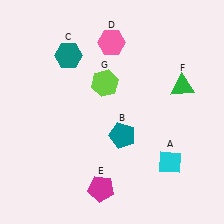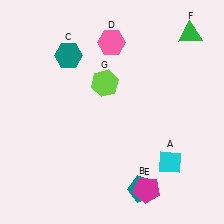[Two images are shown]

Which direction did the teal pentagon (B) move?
The teal pentagon (B) moved down.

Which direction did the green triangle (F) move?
The green triangle (F) moved up.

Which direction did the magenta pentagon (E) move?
The magenta pentagon (E) moved right.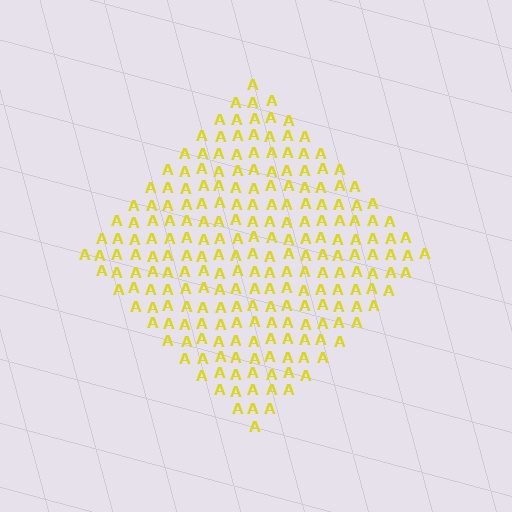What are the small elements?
The small elements are letter A's.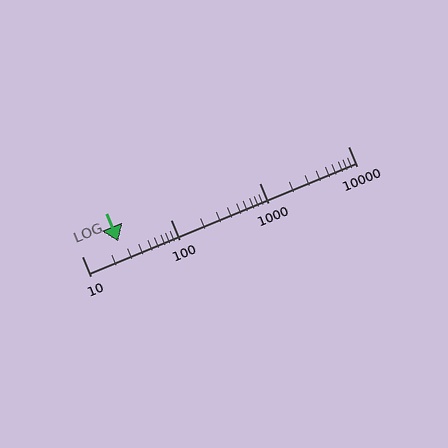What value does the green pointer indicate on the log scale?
The pointer indicates approximately 26.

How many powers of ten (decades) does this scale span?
The scale spans 3 decades, from 10 to 10000.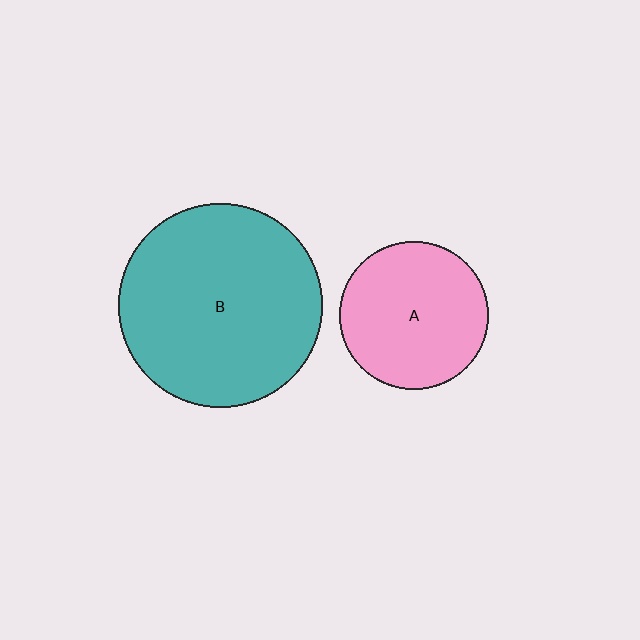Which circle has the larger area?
Circle B (teal).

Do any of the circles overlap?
No, none of the circles overlap.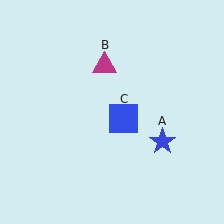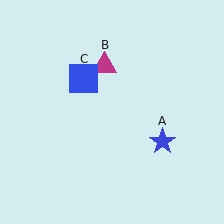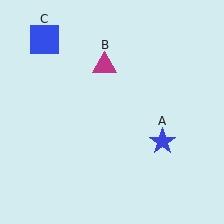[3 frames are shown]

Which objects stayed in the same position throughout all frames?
Blue star (object A) and magenta triangle (object B) remained stationary.